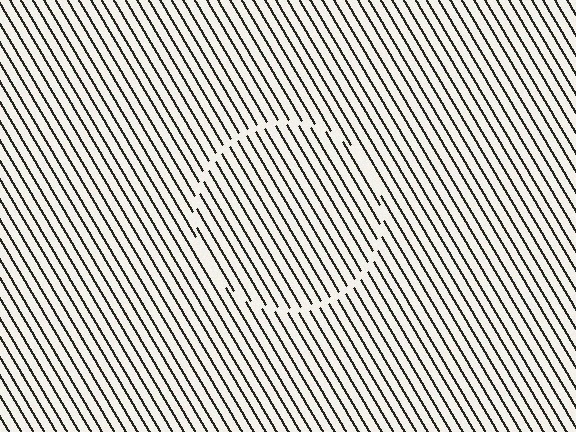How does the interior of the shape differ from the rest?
The interior of the shape contains the same grating, shifted by half a period — the contour is defined by the phase discontinuity where line-ends from the inner and outer gratings abut.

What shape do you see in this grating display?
An illusory circle. The interior of the shape contains the same grating, shifted by half a period — the contour is defined by the phase discontinuity where line-ends from the inner and outer gratings abut.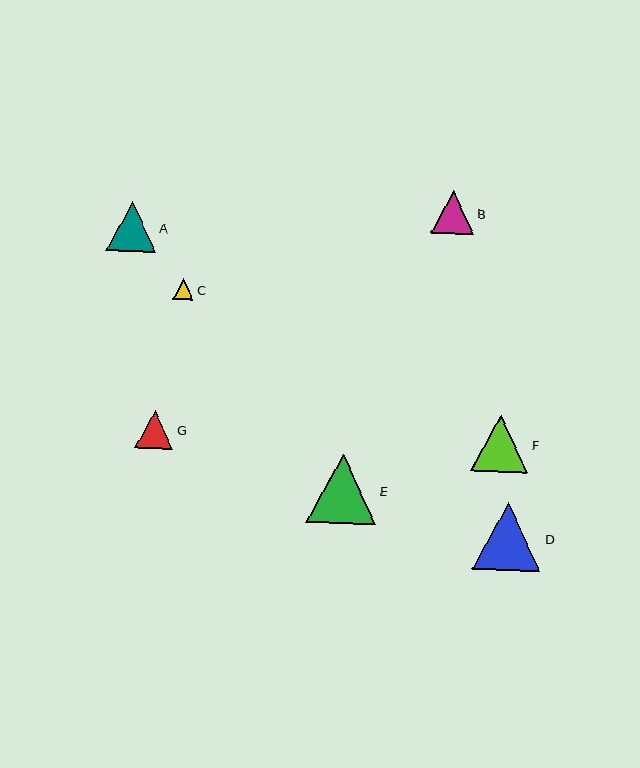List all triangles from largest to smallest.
From largest to smallest: E, D, F, A, B, G, C.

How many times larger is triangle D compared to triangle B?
Triangle D is approximately 1.6 times the size of triangle B.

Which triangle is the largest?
Triangle E is the largest with a size of approximately 69 pixels.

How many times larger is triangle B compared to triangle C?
Triangle B is approximately 2.1 times the size of triangle C.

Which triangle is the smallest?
Triangle C is the smallest with a size of approximately 21 pixels.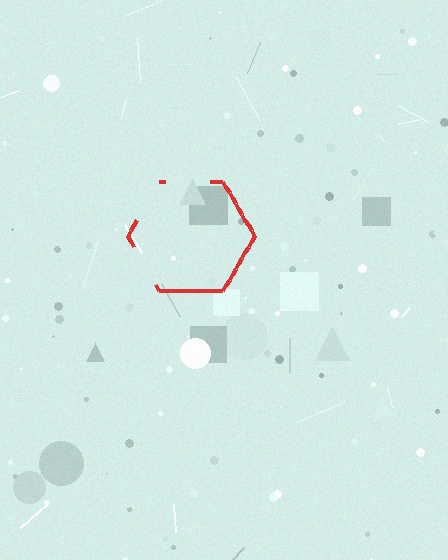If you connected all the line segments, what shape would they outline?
They would outline a hexagon.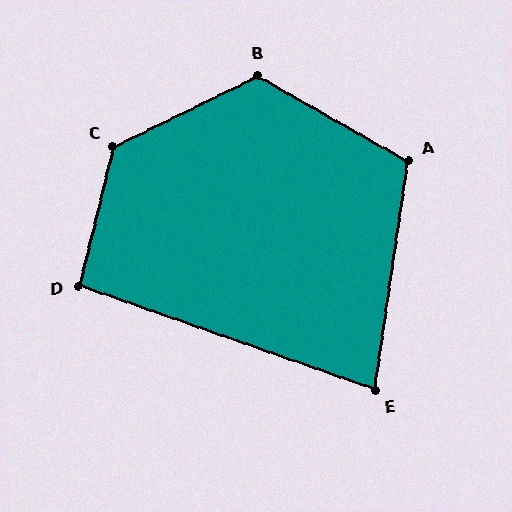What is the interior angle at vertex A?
Approximately 111 degrees (obtuse).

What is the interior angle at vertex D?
Approximately 96 degrees (obtuse).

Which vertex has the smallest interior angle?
E, at approximately 79 degrees.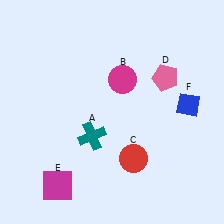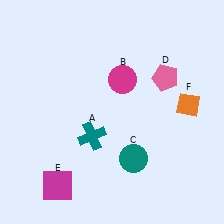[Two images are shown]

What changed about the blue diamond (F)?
In Image 1, F is blue. In Image 2, it changed to orange.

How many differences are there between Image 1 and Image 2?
There are 2 differences between the two images.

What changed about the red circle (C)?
In Image 1, C is red. In Image 2, it changed to teal.